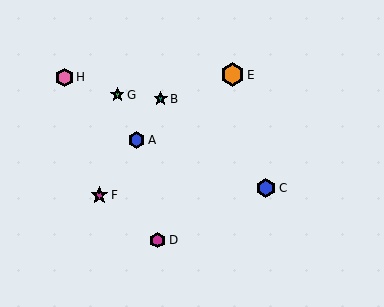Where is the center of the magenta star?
The center of the magenta star is at (99, 195).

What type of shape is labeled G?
Shape G is a green star.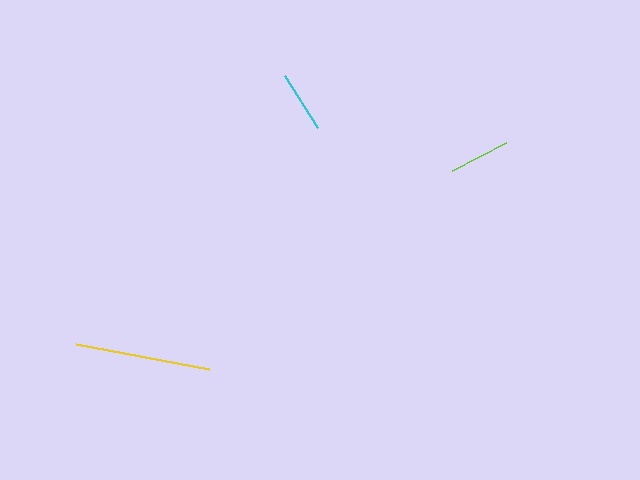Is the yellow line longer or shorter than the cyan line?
The yellow line is longer than the cyan line.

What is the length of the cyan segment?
The cyan segment is approximately 62 pixels long.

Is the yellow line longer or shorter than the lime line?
The yellow line is longer than the lime line.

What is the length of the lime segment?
The lime segment is approximately 61 pixels long.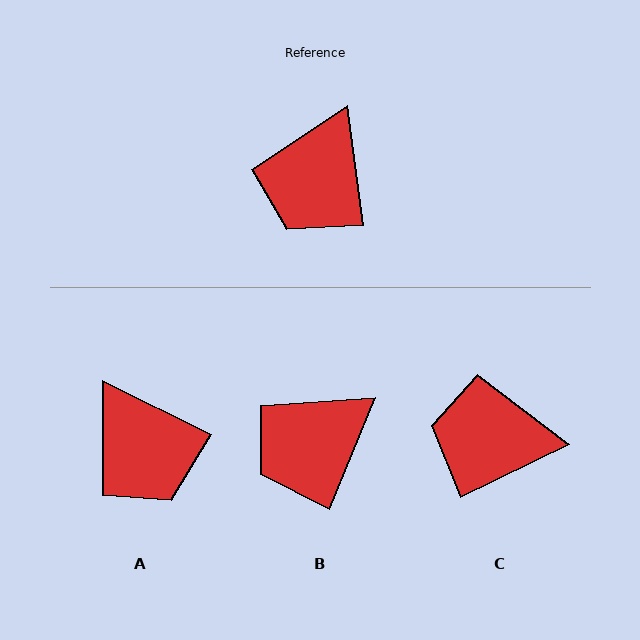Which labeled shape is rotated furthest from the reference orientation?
C, about 72 degrees away.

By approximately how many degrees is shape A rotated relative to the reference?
Approximately 56 degrees counter-clockwise.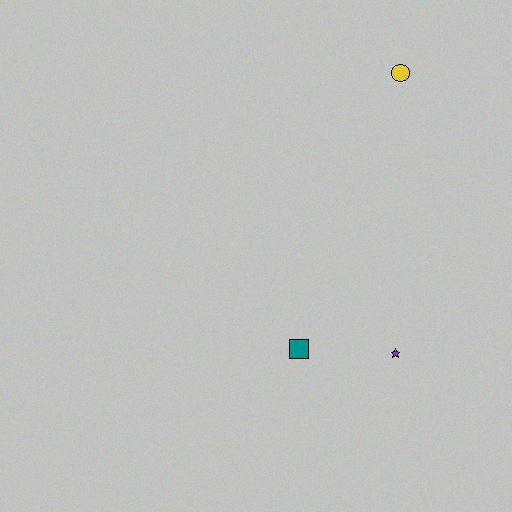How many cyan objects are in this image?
There are no cyan objects.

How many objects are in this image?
There are 3 objects.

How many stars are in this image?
There is 1 star.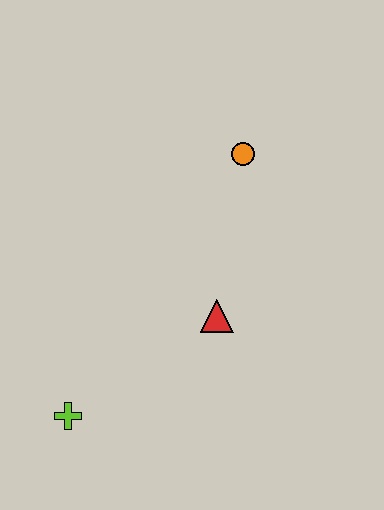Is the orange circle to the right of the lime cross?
Yes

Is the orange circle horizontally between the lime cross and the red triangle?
No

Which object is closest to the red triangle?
The orange circle is closest to the red triangle.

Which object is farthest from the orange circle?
The lime cross is farthest from the orange circle.